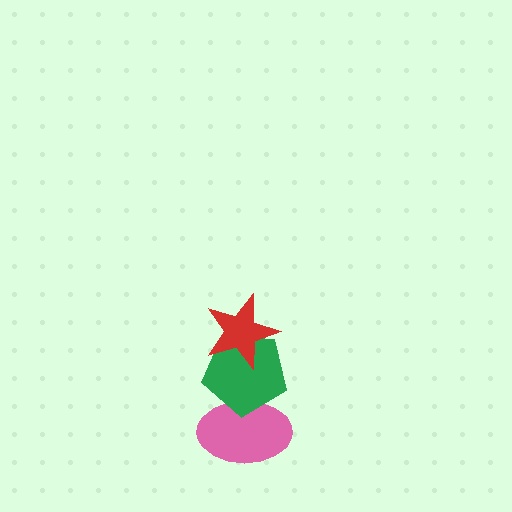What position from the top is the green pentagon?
The green pentagon is 2nd from the top.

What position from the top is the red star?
The red star is 1st from the top.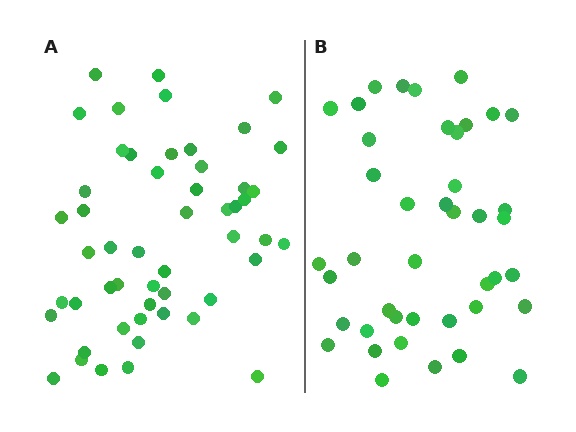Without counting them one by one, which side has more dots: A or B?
Region A (the left region) has more dots.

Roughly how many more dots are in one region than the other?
Region A has roughly 10 or so more dots than region B.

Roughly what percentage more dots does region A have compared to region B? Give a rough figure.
About 25% more.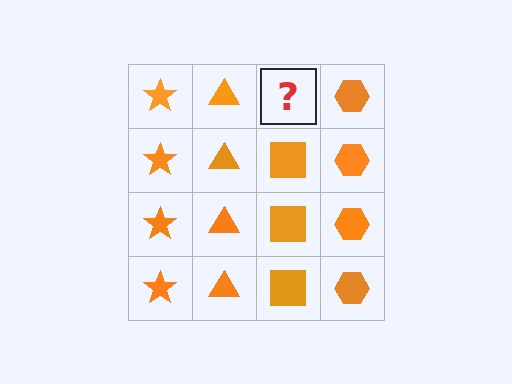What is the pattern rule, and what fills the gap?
The rule is that each column has a consistent shape. The gap should be filled with an orange square.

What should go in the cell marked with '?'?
The missing cell should contain an orange square.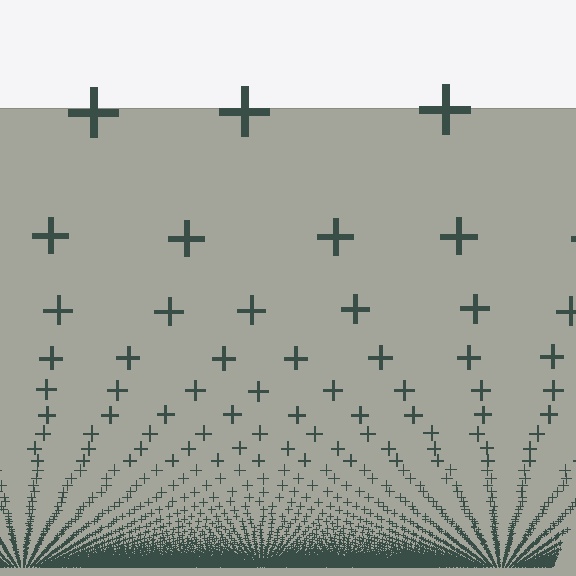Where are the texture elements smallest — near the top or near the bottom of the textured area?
Near the bottom.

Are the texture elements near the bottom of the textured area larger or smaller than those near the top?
Smaller. The gradient is inverted — elements near the bottom are smaller and denser.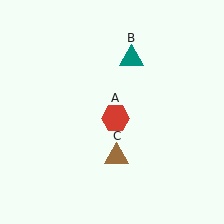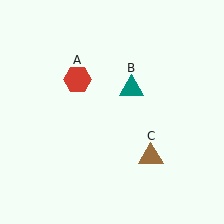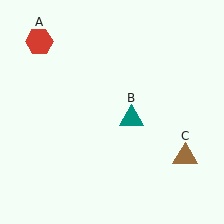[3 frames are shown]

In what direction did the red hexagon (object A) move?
The red hexagon (object A) moved up and to the left.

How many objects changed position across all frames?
3 objects changed position: red hexagon (object A), teal triangle (object B), brown triangle (object C).